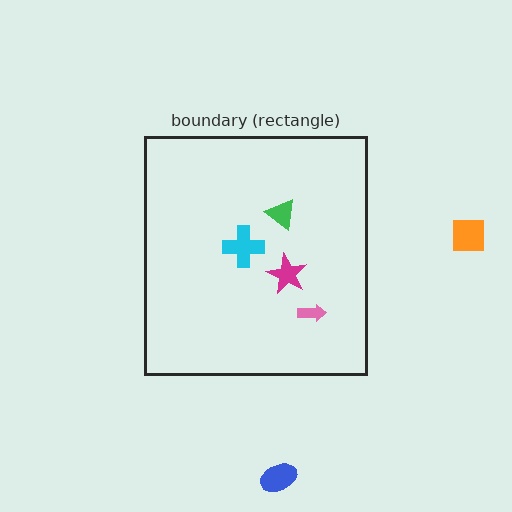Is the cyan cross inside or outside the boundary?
Inside.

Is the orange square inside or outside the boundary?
Outside.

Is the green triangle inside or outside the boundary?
Inside.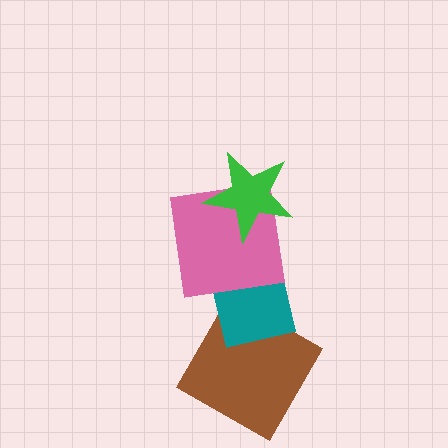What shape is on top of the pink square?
The green star is on top of the pink square.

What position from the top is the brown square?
The brown square is 4th from the top.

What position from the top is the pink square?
The pink square is 2nd from the top.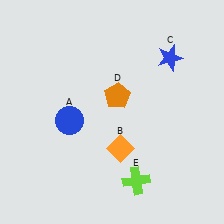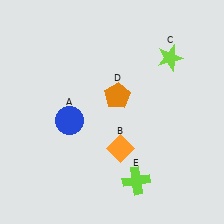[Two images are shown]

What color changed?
The star (C) changed from blue in Image 1 to lime in Image 2.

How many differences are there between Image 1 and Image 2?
There is 1 difference between the two images.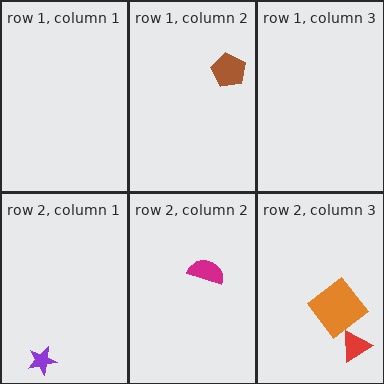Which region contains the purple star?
The row 2, column 1 region.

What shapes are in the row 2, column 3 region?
The red triangle, the orange diamond.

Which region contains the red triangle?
The row 2, column 3 region.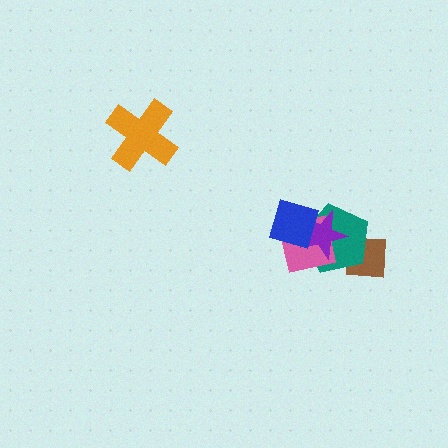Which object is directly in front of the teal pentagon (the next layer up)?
The pink square is directly in front of the teal pentagon.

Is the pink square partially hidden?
Yes, it is partially covered by another shape.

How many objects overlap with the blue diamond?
3 objects overlap with the blue diamond.